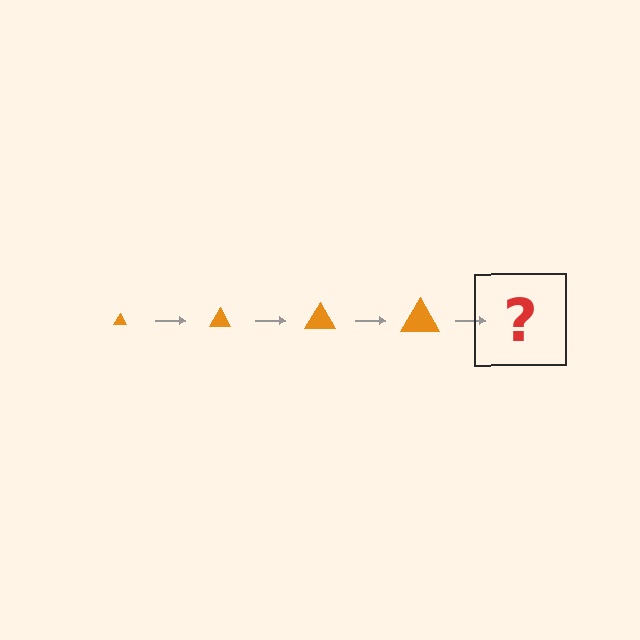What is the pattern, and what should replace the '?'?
The pattern is that the triangle gets progressively larger each step. The '?' should be an orange triangle, larger than the previous one.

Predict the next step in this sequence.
The next step is an orange triangle, larger than the previous one.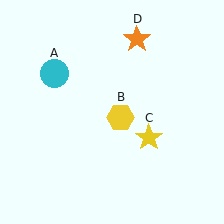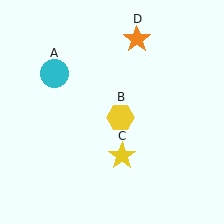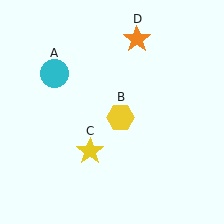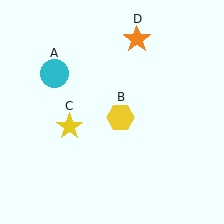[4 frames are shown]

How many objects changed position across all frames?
1 object changed position: yellow star (object C).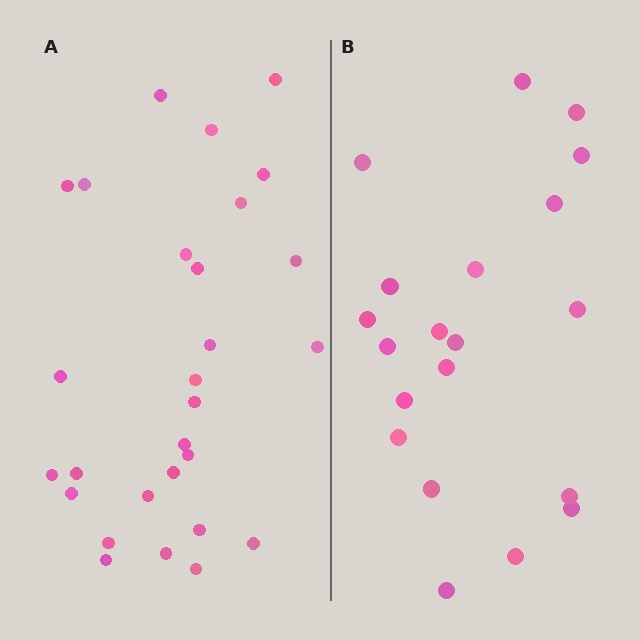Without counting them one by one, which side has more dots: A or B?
Region A (the left region) has more dots.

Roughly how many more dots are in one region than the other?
Region A has roughly 8 or so more dots than region B.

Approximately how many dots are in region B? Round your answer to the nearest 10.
About 20 dots.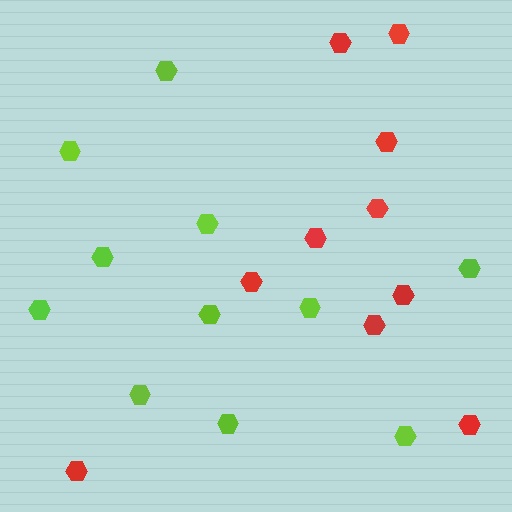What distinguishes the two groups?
There are 2 groups: one group of lime hexagons (11) and one group of red hexagons (10).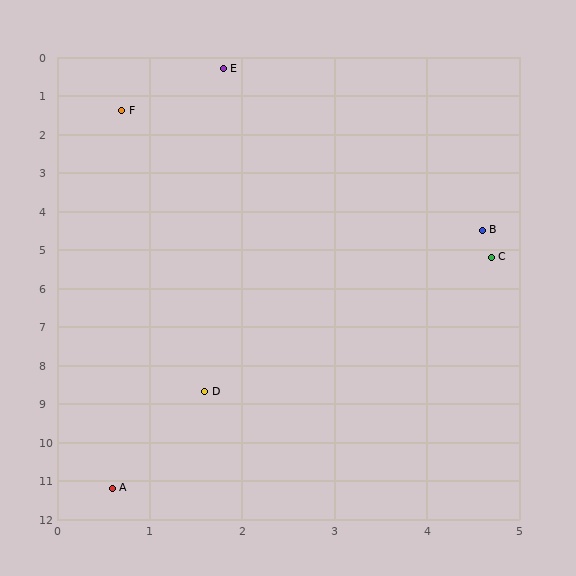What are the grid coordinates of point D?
Point D is at approximately (1.6, 8.7).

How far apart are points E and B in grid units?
Points E and B are about 5.0 grid units apart.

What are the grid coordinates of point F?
Point F is at approximately (0.7, 1.4).